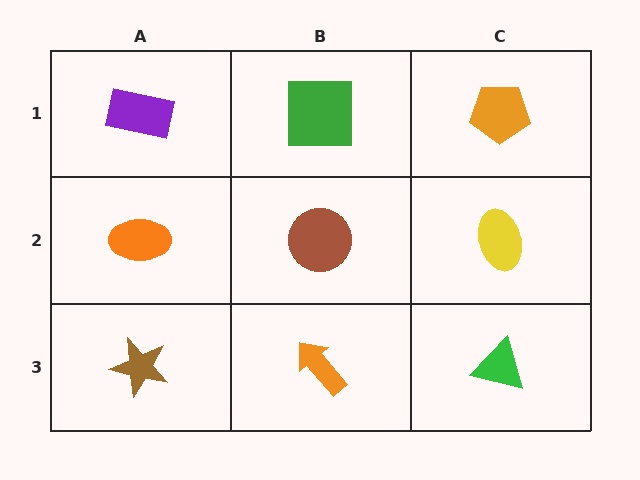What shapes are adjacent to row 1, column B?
A brown circle (row 2, column B), a purple rectangle (row 1, column A), an orange pentagon (row 1, column C).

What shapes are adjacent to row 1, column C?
A yellow ellipse (row 2, column C), a green square (row 1, column B).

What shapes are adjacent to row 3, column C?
A yellow ellipse (row 2, column C), an orange arrow (row 3, column B).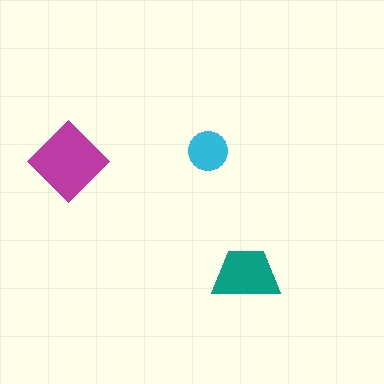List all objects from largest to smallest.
The magenta diamond, the teal trapezoid, the cyan circle.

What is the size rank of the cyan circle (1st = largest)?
3rd.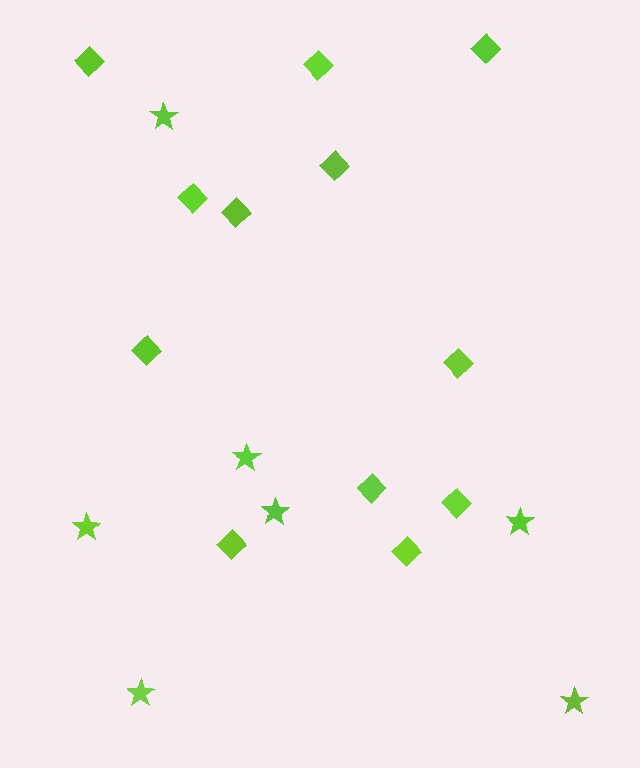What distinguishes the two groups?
There are 2 groups: one group of diamonds (12) and one group of stars (7).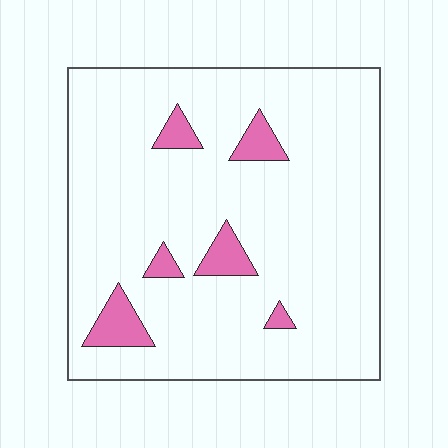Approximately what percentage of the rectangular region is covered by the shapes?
Approximately 10%.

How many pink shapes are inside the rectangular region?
6.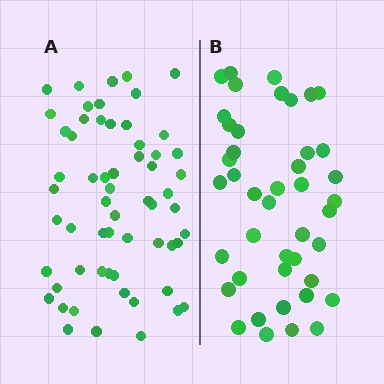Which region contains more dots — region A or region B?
Region A (the left region) has more dots.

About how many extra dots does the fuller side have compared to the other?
Region A has approximately 15 more dots than region B.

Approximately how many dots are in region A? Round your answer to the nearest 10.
About 60 dots.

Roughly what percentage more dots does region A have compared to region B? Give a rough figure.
About 40% more.